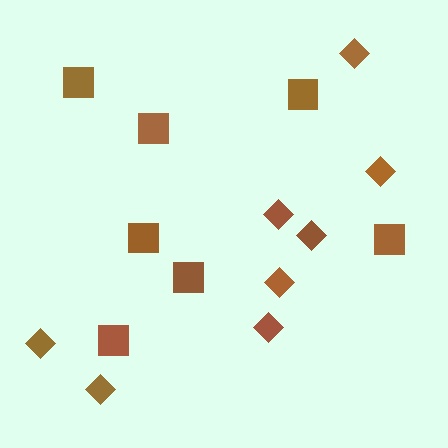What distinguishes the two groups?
There are 2 groups: one group of squares (7) and one group of diamonds (8).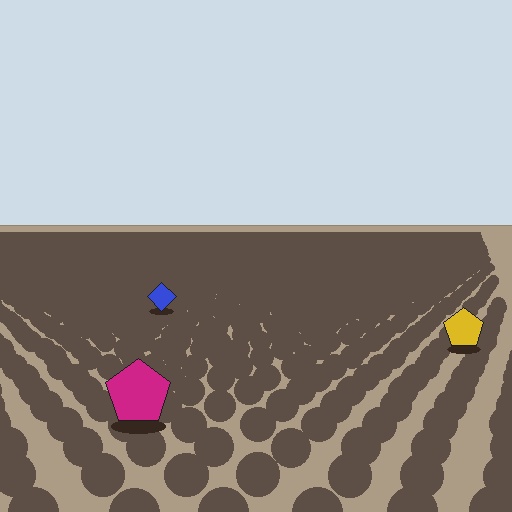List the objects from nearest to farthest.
From nearest to farthest: the magenta pentagon, the yellow pentagon, the blue diamond.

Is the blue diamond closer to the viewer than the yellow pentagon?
No. The yellow pentagon is closer — you can tell from the texture gradient: the ground texture is coarser near it.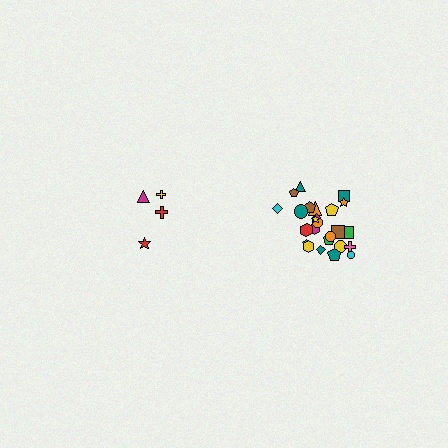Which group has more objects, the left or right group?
The right group.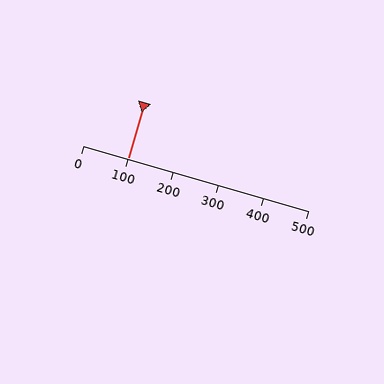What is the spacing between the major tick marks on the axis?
The major ticks are spaced 100 apart.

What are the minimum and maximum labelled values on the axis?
The axis runs from 0 to 500.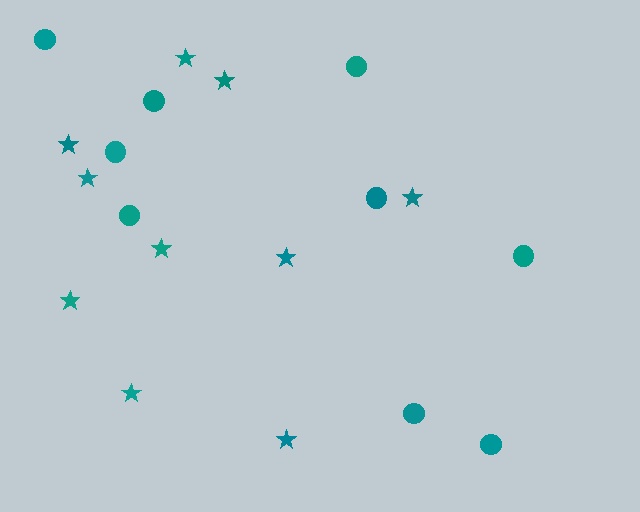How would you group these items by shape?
There are 2 groups: one group of circles (9) and one group of stars (10).